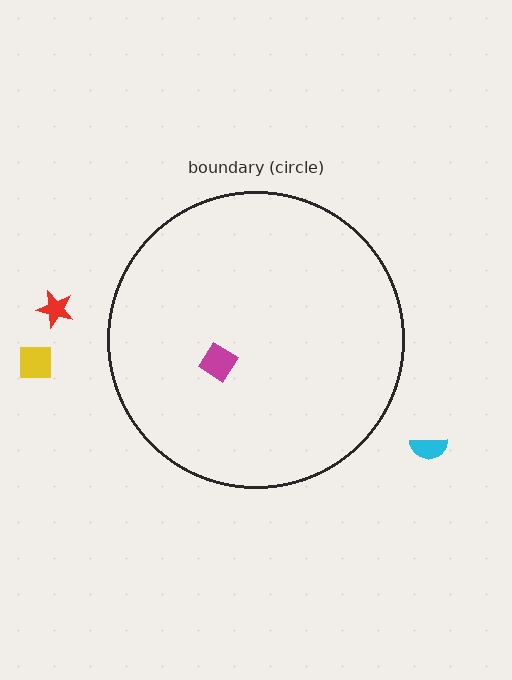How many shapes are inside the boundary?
1 inside, 3 outside.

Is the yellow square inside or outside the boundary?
Outside.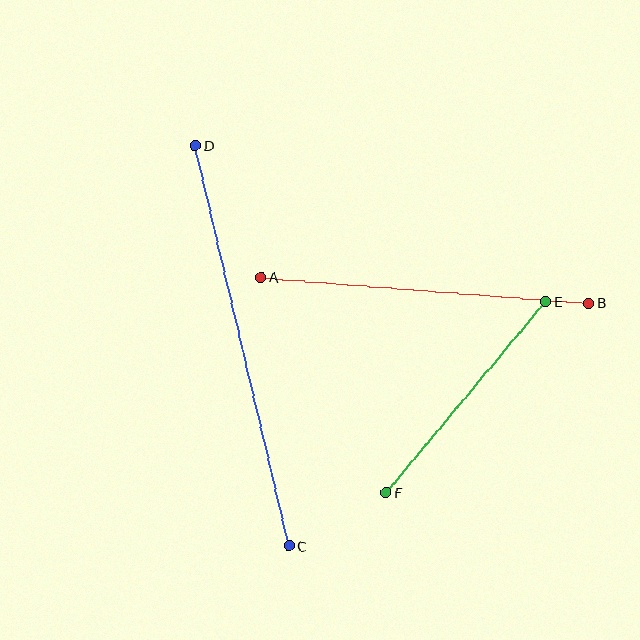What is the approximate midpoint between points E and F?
The midpoint is at approximately (466, 397) pixels.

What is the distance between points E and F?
The distance is approximately 249 pixels.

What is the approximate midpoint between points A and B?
The midpoint is at approximately (425, 290) pixels.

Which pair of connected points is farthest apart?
Points C and D are farthest apart.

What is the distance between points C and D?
The distance is approximately 411 pixels.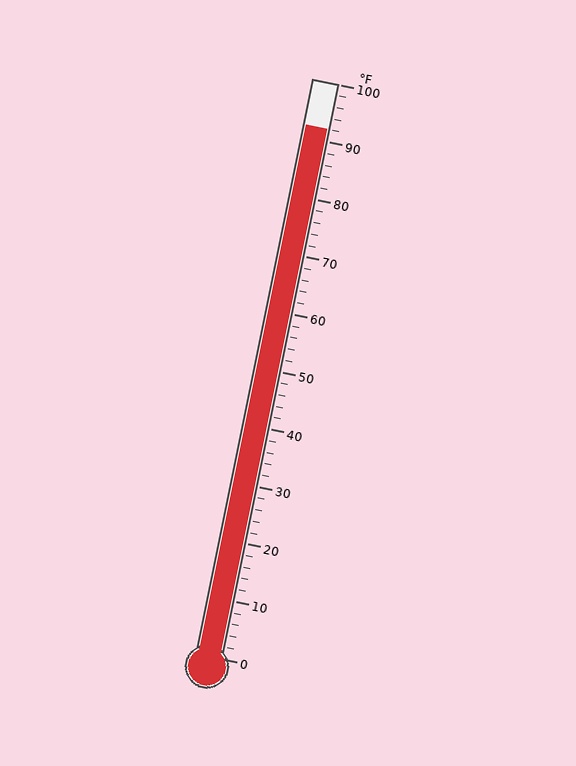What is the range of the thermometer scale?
The thermometer scale ranges from 0°F to 100°F.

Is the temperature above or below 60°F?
The temperature is above 60°F.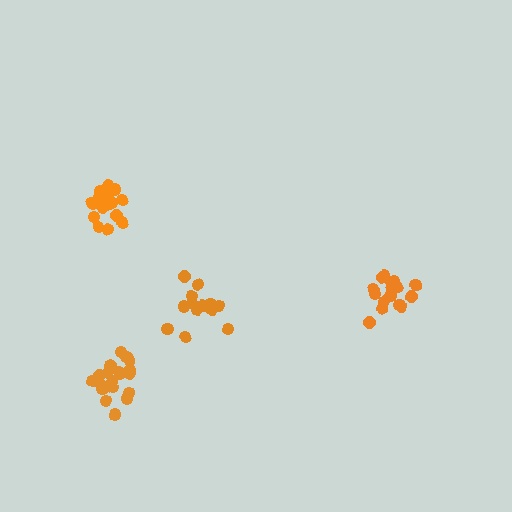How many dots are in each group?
Group 1: 14 dots, Group 2: 17 dots, Group 3: 19 dots, Group 4: 18 dots (68 total).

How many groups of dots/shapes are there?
There are 4 groups.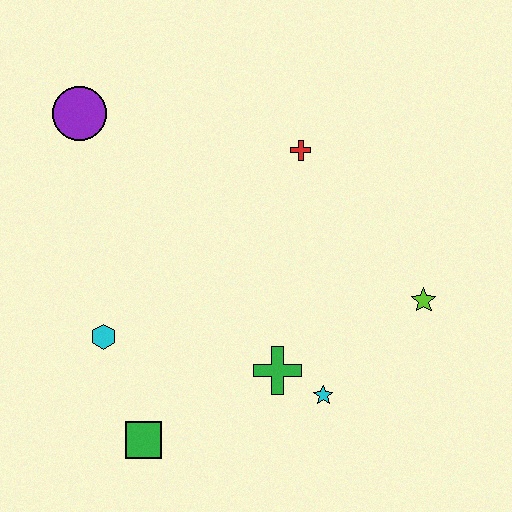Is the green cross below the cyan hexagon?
Yes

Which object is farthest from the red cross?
The green square is farthest from the red cross.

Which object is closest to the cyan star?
The green cross is closest to the cyan star.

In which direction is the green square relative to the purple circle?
The green square is below the purple circle.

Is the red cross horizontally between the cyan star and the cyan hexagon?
Yes